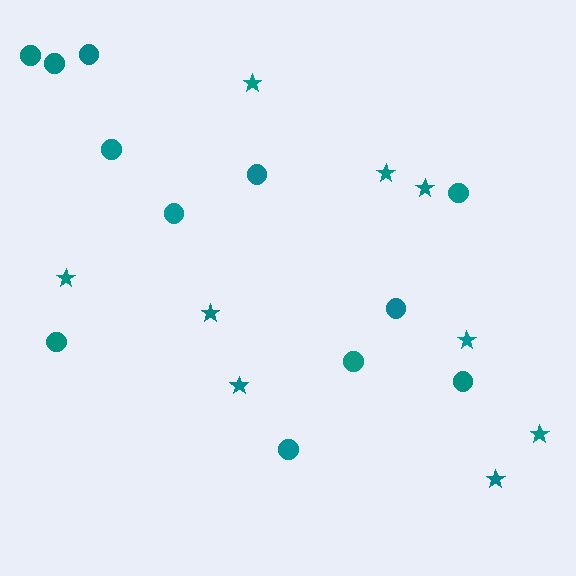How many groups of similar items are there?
There are 2 groups: one group of circles (12) and one group of stars (9).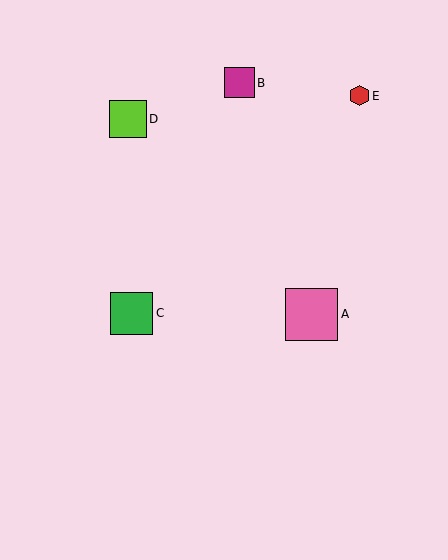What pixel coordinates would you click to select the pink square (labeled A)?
Click at (312, 314) to select the pink square A.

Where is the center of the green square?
The center of the green square is at (132, 313).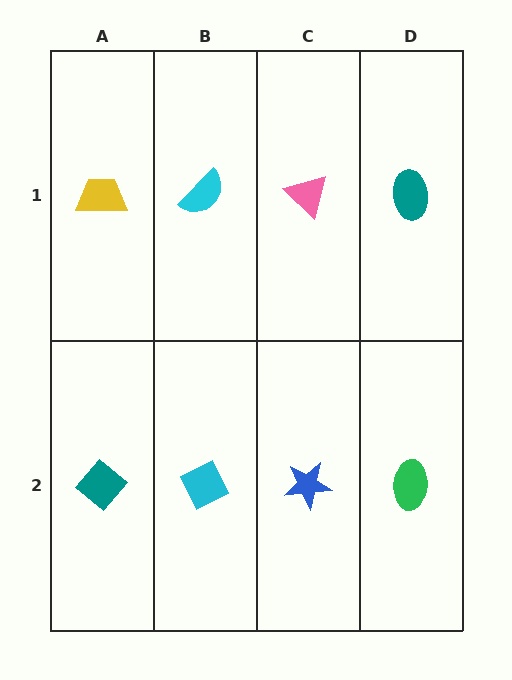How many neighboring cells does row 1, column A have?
2.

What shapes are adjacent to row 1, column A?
A teal diamond (row 2, column A), a cyan semicircle (row 1, column B).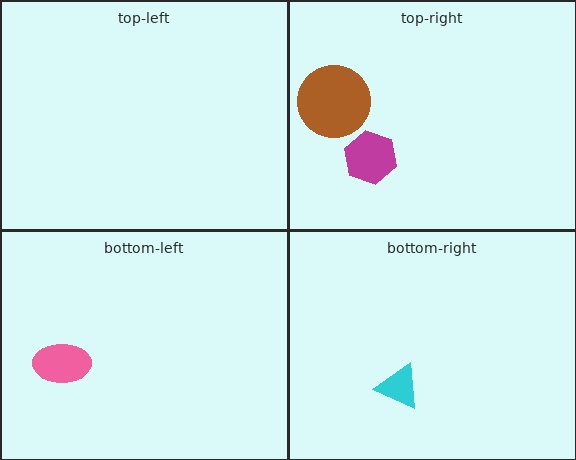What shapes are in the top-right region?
The brown circle, the magenta hexagon.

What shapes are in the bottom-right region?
The cyan triangle.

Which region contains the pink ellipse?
The bottom-left region.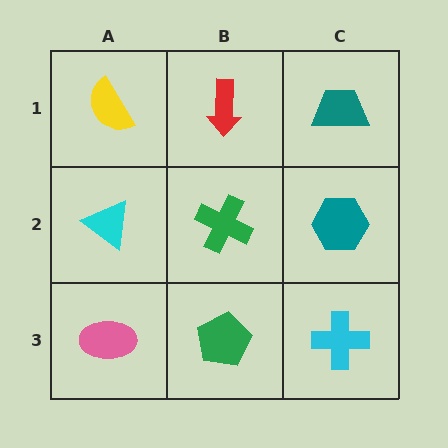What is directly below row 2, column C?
A cyan cross.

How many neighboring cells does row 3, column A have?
2.